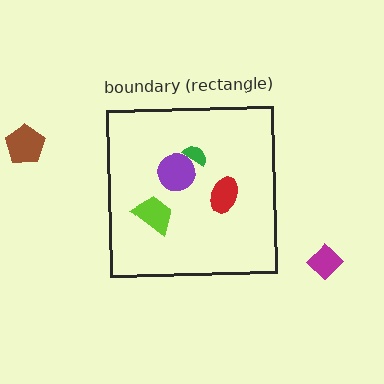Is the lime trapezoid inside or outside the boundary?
Inside.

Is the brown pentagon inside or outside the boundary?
Outside.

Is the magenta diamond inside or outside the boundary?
Outside.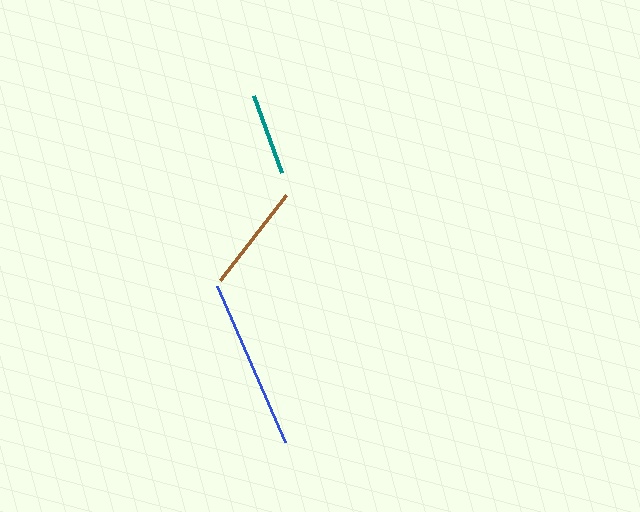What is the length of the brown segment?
The brown segment is approximately 109 pixels long.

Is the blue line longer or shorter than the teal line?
The blue line is longer than the teal line.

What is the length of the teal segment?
The teal segment is approximately 82 pixels long.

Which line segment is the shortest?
The teal line is the shortest at approximately 82 pixels.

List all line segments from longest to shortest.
From longest to shortest: blue, brown, teal.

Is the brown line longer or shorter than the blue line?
The blue line is longer than the brown line.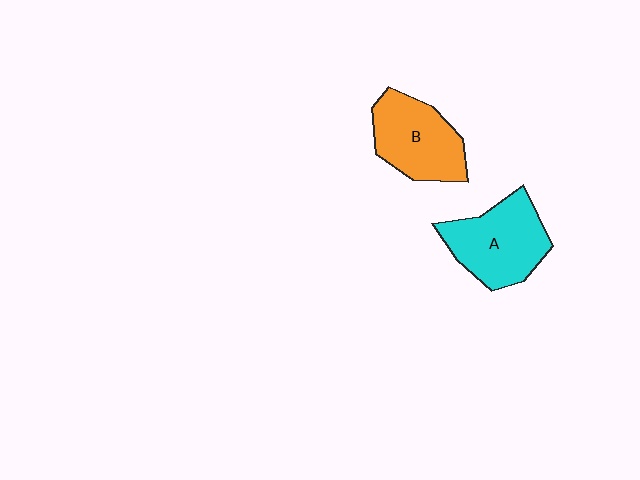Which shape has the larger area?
Shape A (cyan).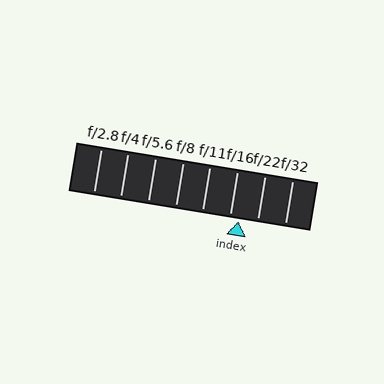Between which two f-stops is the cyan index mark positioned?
The index mark is between f/16 and f/22.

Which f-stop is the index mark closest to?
The index mark is closest to f/16.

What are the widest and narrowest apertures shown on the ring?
The widest aperture shown is f/2.8 and the narrowest is f/32.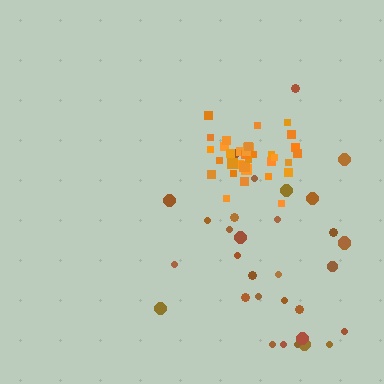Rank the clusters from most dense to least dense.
orange, brown.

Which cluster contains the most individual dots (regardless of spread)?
Orange (34).